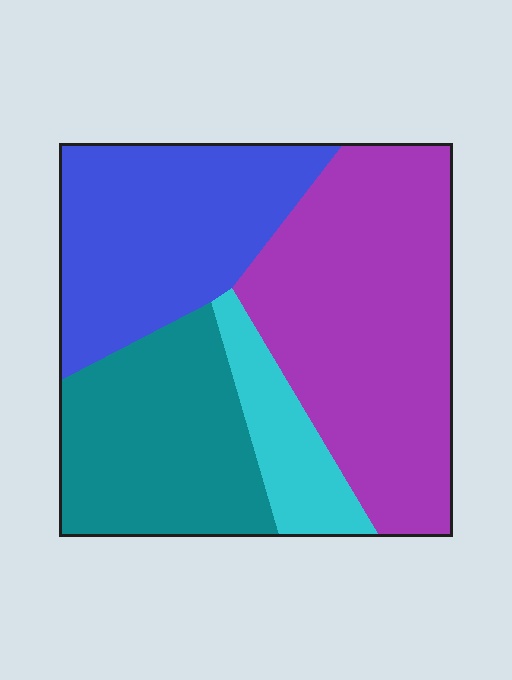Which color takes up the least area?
Cyan, at roughly 10%.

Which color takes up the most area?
Purple, at roughly 40%.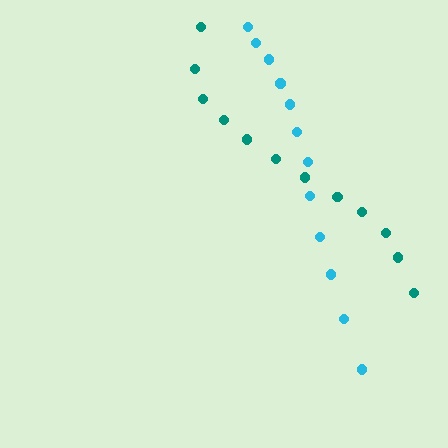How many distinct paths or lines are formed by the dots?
There are 2 distinct paths.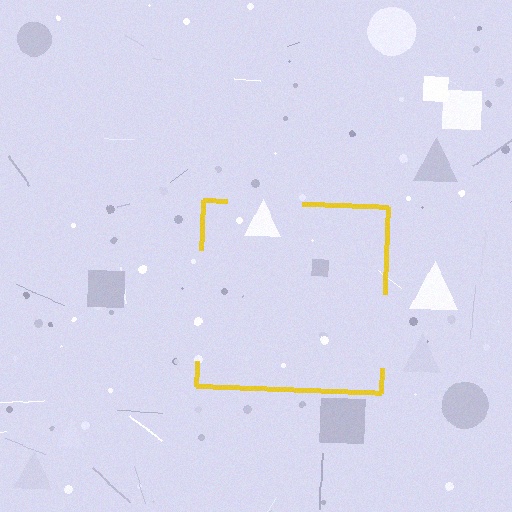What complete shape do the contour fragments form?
The contour fragments form a square.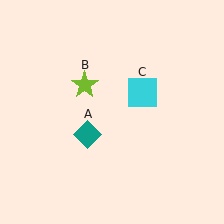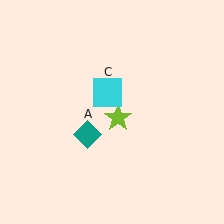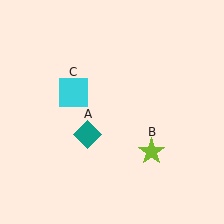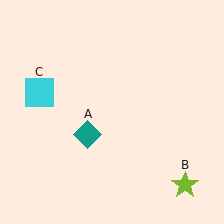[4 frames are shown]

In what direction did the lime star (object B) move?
The lime star (object B) moved down and to the right.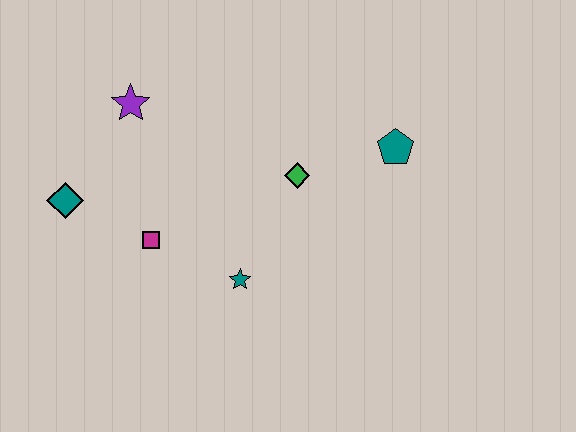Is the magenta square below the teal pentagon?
Yes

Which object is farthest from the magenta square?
The teal pentagon is farthest from the magenta square.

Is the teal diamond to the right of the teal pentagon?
No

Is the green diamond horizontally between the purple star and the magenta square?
No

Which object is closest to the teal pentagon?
The green diamond is closest to the teal pentagon.